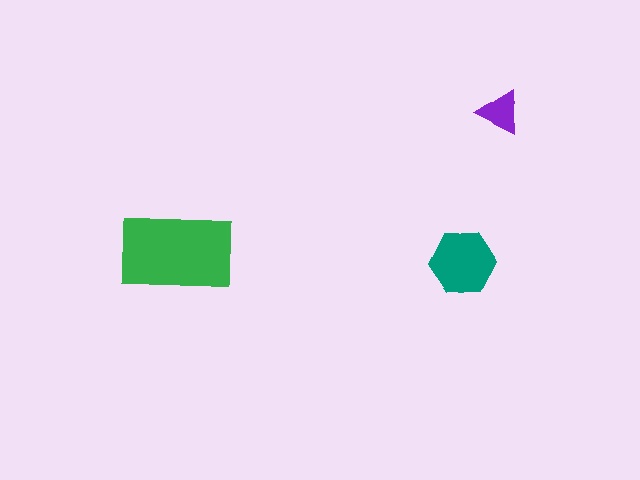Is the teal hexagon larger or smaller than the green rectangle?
Smaller.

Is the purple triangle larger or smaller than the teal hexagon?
Smaller.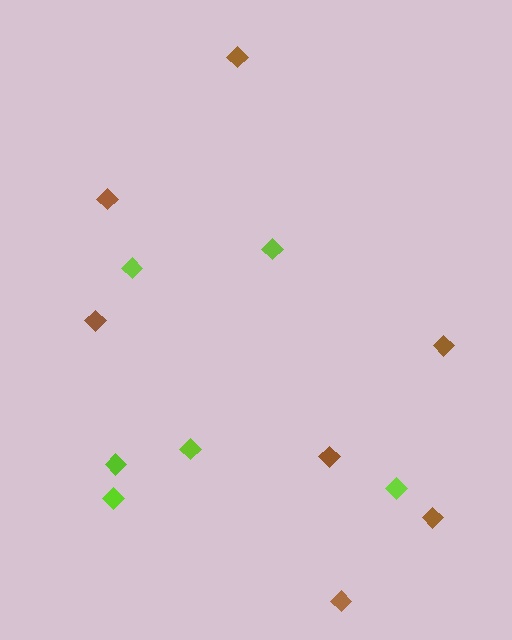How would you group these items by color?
There are 2 groups: one group of brown diamonds (7) and one group of lime diamonds (6).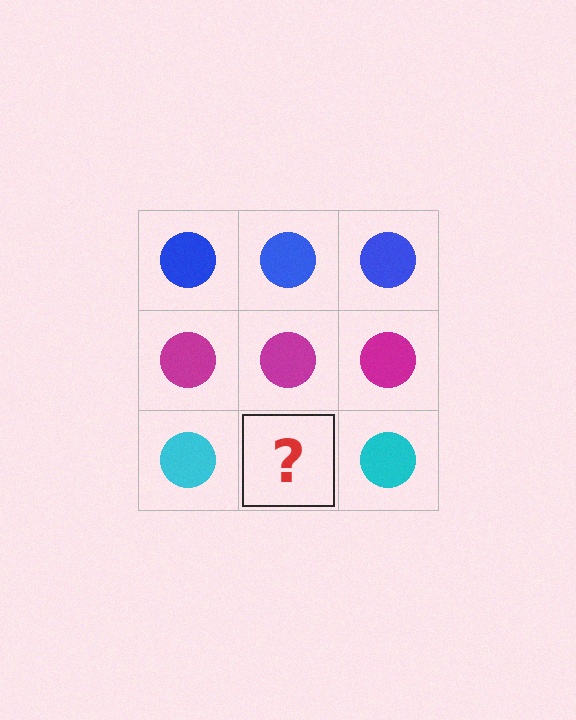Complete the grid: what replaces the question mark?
The question mark should be replaced with a cyan circle.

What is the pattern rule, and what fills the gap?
The rule is that each row has a consistent color. The gap should be filled with a cyan circle.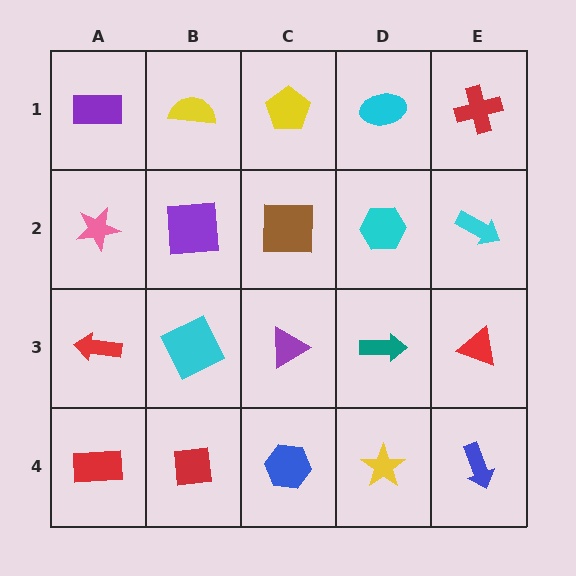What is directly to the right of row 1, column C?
A cyan ellipse.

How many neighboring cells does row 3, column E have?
3.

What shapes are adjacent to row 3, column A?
A pink star (row 2, column A), a red rectangle (row 4, column A), a cyan square (row 3, column B).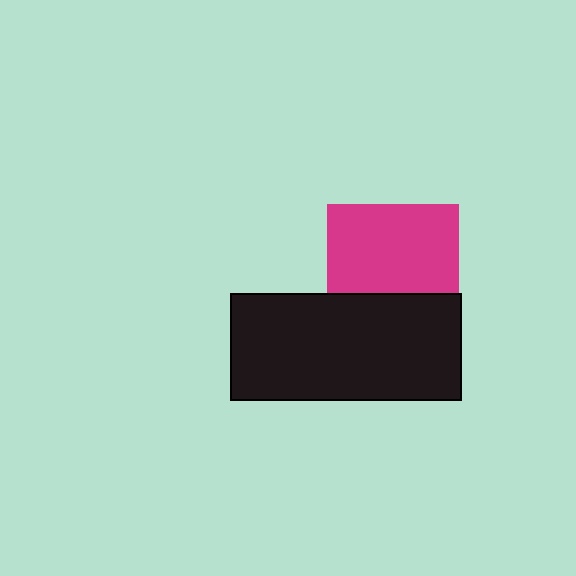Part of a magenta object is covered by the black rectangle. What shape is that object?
It is a square.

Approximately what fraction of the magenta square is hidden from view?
Roughly 32% of the magenta square is hidden behind the black rectangle.